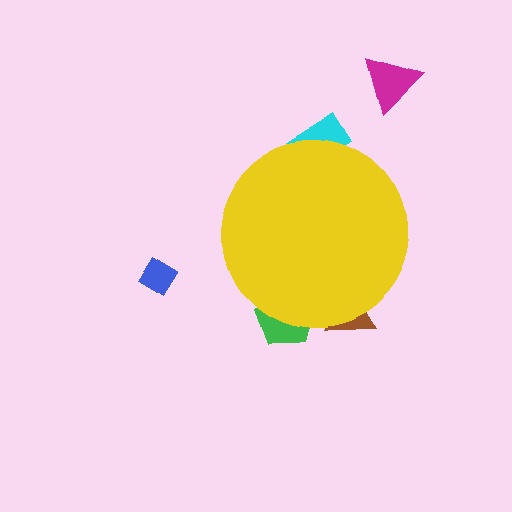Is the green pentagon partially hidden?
Yes, the green pentagon is partially hidden behind the yellow circle.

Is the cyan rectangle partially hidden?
Yes, the cyan rectangle is partially hidden behind the yellow circle.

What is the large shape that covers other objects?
A yellow circle.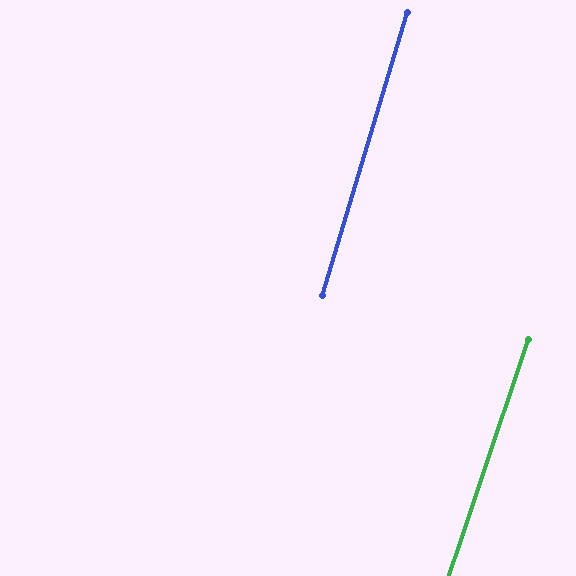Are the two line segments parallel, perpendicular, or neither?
Parallel — their directions differ by only 2.0°.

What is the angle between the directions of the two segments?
Approximately 2 degrees.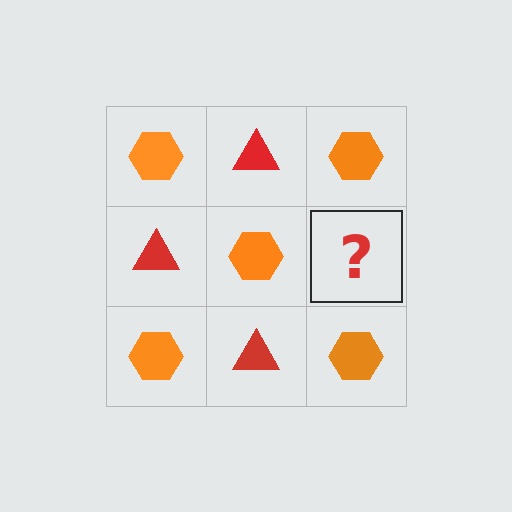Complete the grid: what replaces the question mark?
The question mark should be replaced with a red triangle.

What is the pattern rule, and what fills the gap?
The rule is that it alternates orange hexagon and red triangle in a checkerboard pattern. The gap should be filled with a red triangle.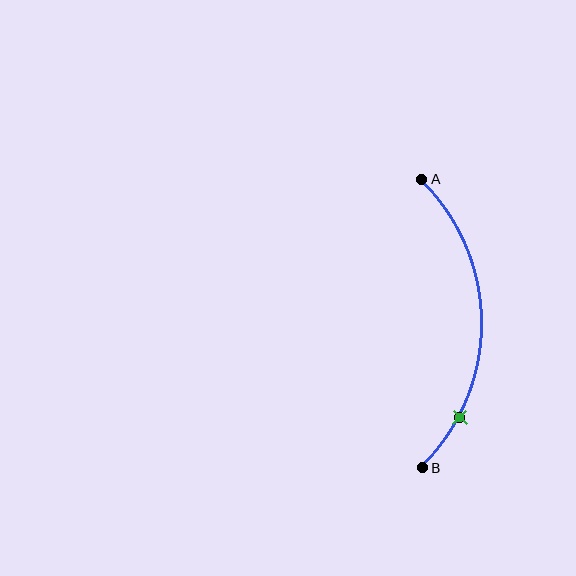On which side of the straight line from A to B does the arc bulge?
The arc bulges to the right of the straight line connecting A and B.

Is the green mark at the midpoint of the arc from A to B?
No. The green mark lies on the arc but is closer to endpoint B. The arc midpoint would be at the point on the curve equidistant along the arc from both A and B.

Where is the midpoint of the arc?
The arc midpoint is the point on the curve farthest from the straight line joining A and B. It sits to the right of that line.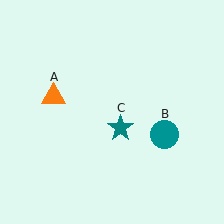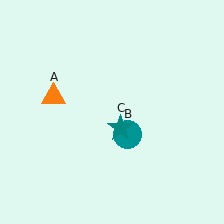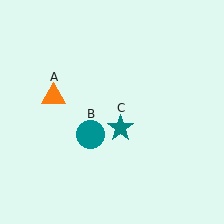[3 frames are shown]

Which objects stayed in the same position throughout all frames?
Orange triangle (object A) and teal star (object C) remained stationary.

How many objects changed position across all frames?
1 object changed position: teal circle (object B).